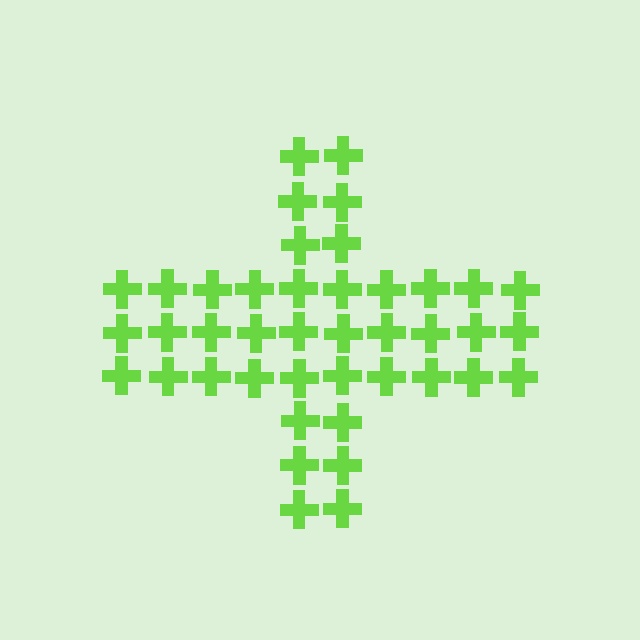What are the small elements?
The small elements are crosses.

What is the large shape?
The large shape is a cross.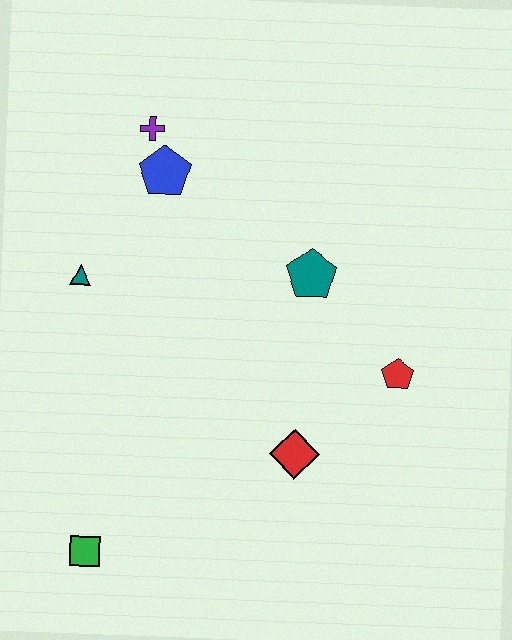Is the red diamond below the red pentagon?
Yes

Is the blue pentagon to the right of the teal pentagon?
No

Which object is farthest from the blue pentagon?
The green square is farthest from the blue pentagon.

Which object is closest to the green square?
The red diamond is closest to the green square.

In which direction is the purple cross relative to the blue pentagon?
The purple cross is above the blue pentagon.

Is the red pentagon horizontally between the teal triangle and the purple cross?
No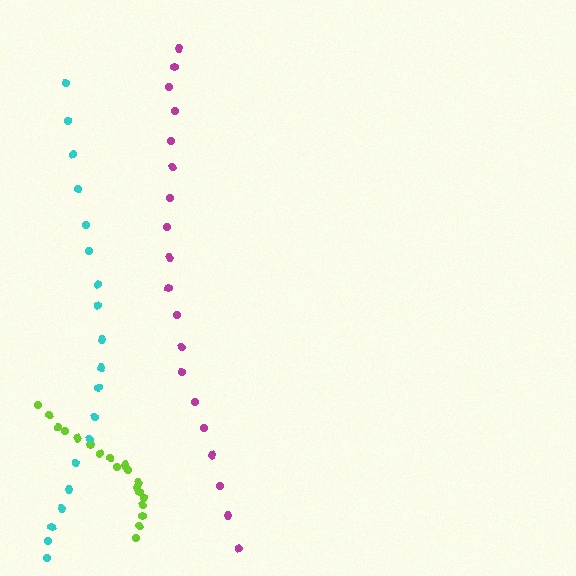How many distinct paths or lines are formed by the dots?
There are 3 distinct paths.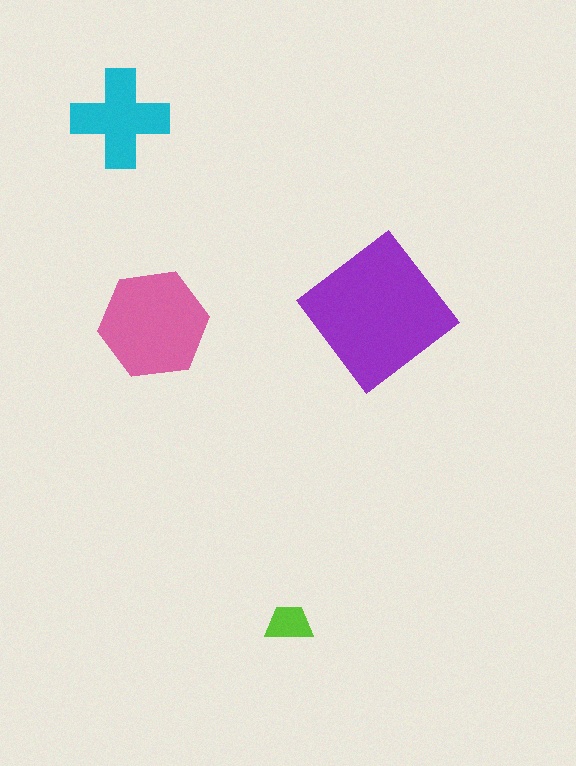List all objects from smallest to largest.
The lime trapezoid, the cyan cross, the pink hexagon, the purple diamond.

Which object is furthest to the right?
The purple diamond is rightmost.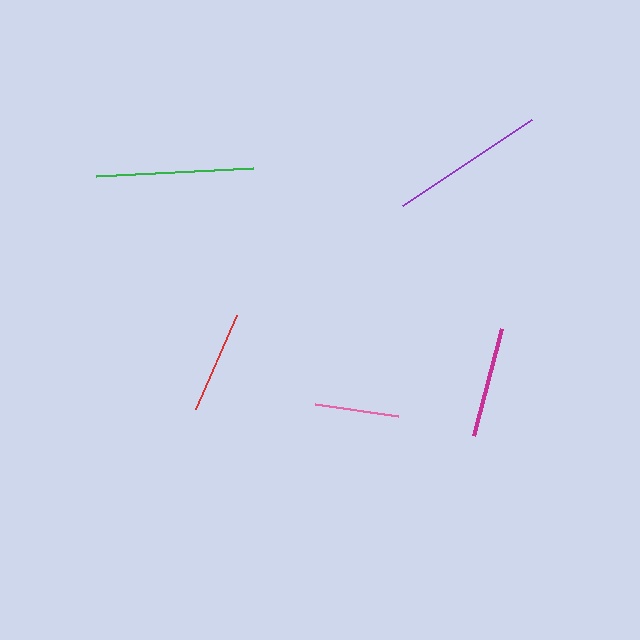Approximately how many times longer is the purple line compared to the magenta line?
The purple line is approximately 1.4 times the length of the magenta line.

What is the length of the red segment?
The red segment is approximately 103 pixels long.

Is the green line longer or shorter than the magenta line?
The green line is longer than the magenta line.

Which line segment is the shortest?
The pink line is the shortest at approximately 84 pixels.